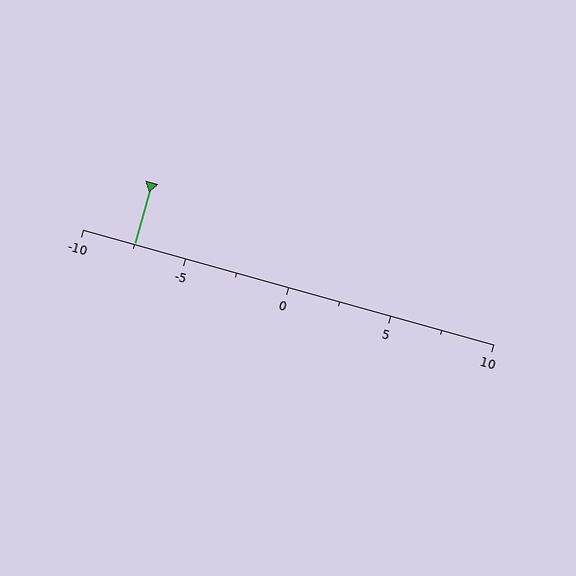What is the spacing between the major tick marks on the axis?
The major ticks are spaced 5 apart.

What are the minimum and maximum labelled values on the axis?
The axis runs from -10 to 10.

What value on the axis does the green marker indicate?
The marker indicates approximately -7.5.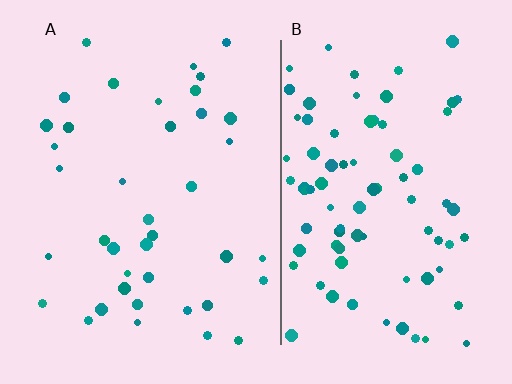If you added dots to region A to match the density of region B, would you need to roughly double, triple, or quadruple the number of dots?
Approximately double.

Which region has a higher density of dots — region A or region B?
B (the right).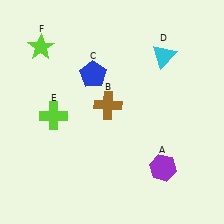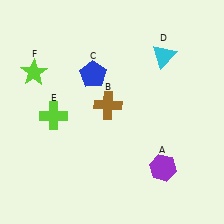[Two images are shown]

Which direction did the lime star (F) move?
The lime star (F) moved down.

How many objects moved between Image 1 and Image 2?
1 object moved between the two images.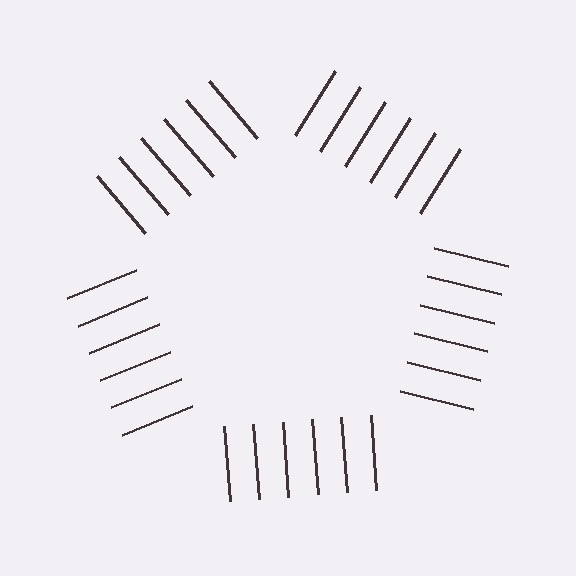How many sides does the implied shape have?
5 sides — the line-ends trace a pentagon.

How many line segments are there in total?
30 — 6 along each of the 5 edges.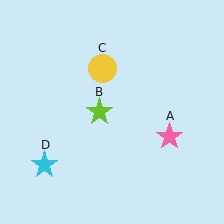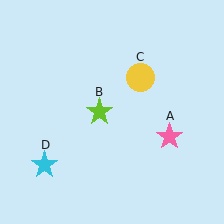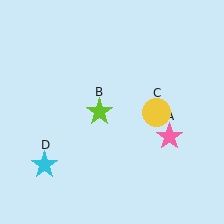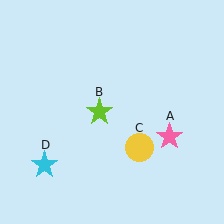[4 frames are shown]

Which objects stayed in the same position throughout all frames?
Pink star (object A) and lime star (object B) and cyan star (object D) remained stationary.